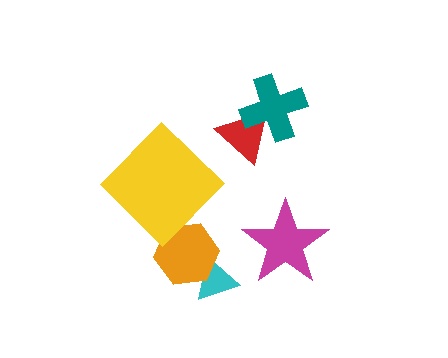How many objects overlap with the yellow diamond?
0 objects overlap with the yellow diamond.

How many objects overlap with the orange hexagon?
1 object overlaps with the orange hexagon.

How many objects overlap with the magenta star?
0 objects overlap with the magenta star.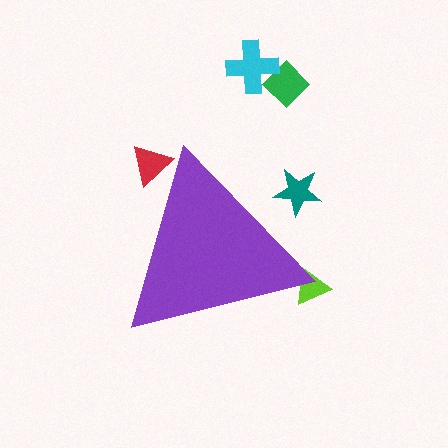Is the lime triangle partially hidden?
Yes, the lime triangle is partially hidden behind the purple triangle.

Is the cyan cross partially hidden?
No, the cyan cross is fully visible.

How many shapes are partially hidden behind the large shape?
3 shapes are partially hidden.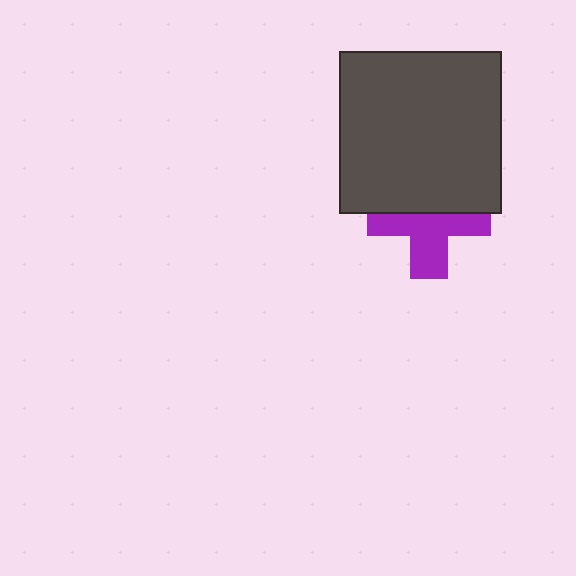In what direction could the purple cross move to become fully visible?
The purple cross could move down. That would shift it out from behind the dark gray square entirely.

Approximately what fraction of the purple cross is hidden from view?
Roughly 45% of the purple cross is hidden behind the dark gray square.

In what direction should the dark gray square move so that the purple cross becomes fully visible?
The dark gray square should move up. That is the shortest direction to clear the overlap and leave the purple cross fully visible.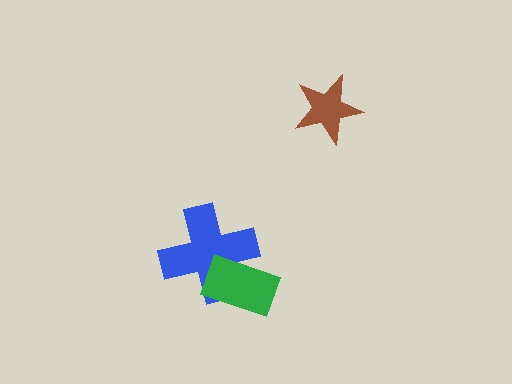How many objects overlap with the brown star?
0 objects overlap with the brown star.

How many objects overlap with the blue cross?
1 object overlaps with the blue cross.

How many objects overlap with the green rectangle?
1 object overlaps with the green rectangle.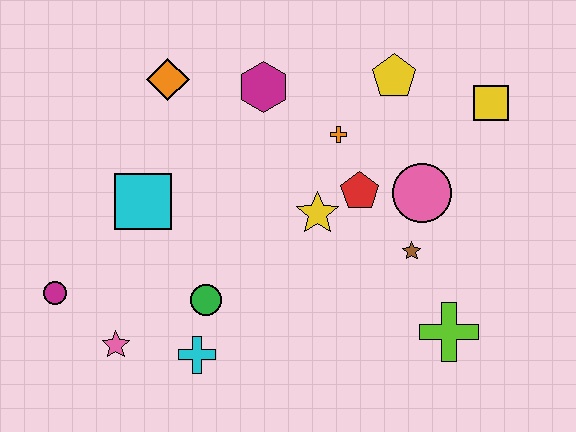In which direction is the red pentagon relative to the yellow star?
The red pentagon is to the right of the yellow star.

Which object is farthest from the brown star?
The magenta circle is farthest from the brown star.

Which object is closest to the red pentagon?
The yellow star is closest to the red pentagon.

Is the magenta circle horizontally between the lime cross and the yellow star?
No